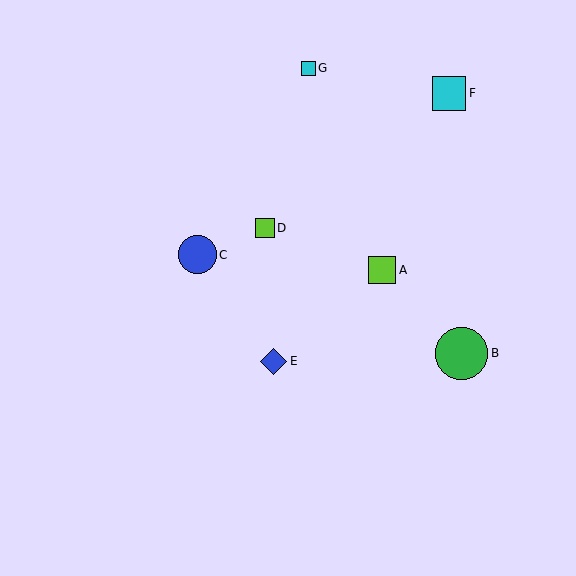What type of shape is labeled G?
Shape G is a cyan square.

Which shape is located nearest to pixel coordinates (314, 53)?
The cyan square (labeled G) at (309, 68) is nearest to that location.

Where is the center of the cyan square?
The center of the cyan square is at (309, 68).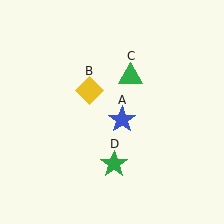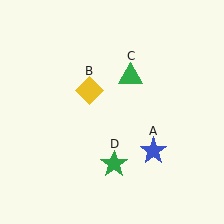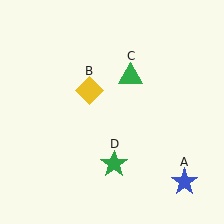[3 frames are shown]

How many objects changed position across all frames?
1 object changed position: blue star (object A).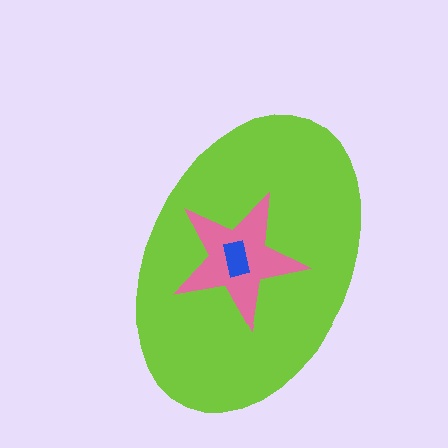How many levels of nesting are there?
3.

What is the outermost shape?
The lime ellipse.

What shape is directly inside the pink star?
The blue rectangle.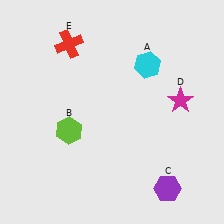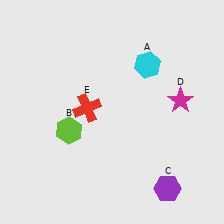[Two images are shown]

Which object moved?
The red cross (E) moved down.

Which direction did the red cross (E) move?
The red cross (E) moved down.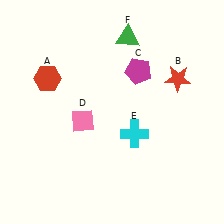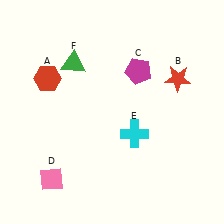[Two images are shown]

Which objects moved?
The objects that moved are: the pink diamond (D), the green triangle (F).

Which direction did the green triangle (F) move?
The green triangle (F) moved left.